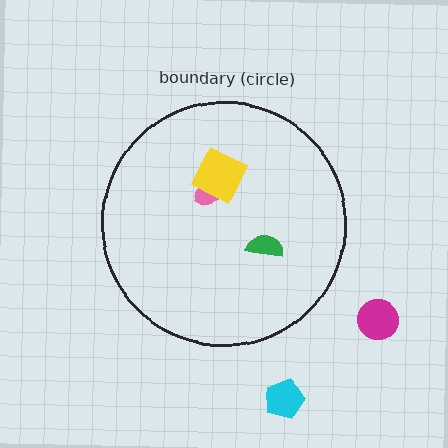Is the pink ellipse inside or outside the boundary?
Inside.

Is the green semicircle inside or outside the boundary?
Inside.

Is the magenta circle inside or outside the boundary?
Outside.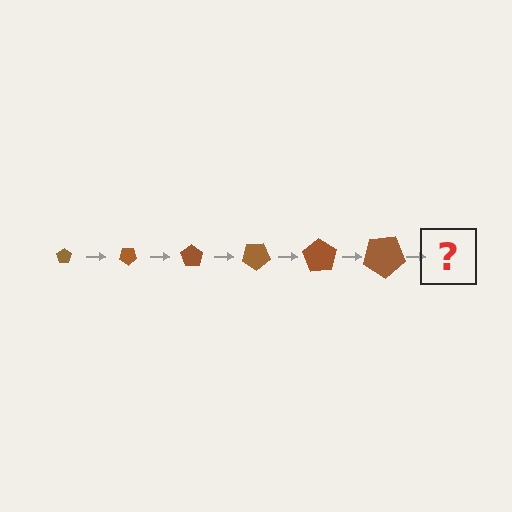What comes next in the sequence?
The next element should be a pentagon, larger than the previous one and rotated 210 degrees from the start.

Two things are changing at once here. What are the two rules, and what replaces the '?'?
The two rules are that the pentagon grows larger each step and it rotates 35 degrees each step. The '?' should be a pentagon, larger than the previous one and rotated 210 degrees from the start.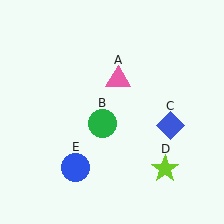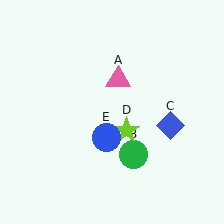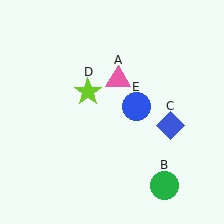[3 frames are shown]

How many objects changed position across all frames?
3 objects changed position: green circle (object B), lime star (object D), blue circle (object E).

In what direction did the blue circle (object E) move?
The blue circle (object E) moved up and to the right.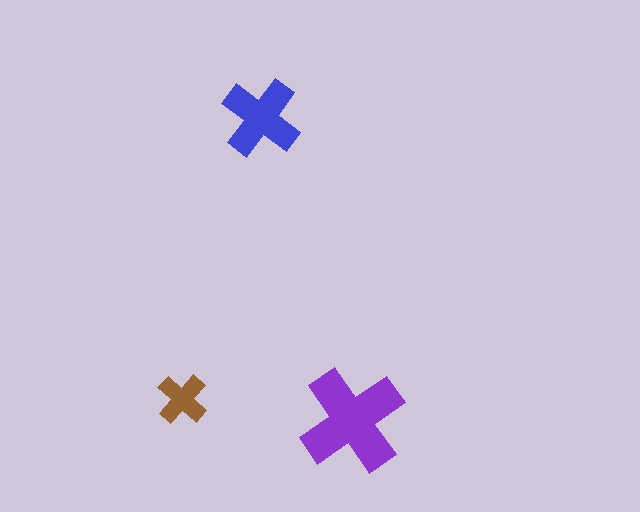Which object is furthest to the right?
The purple cross is rightmost.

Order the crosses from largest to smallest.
the purple one, the blue one, the brown one.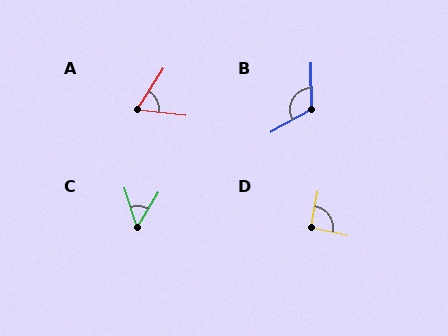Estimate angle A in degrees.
Approximately 63 degrees.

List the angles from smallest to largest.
C (48°), A (63°), D (92°), B (119°).